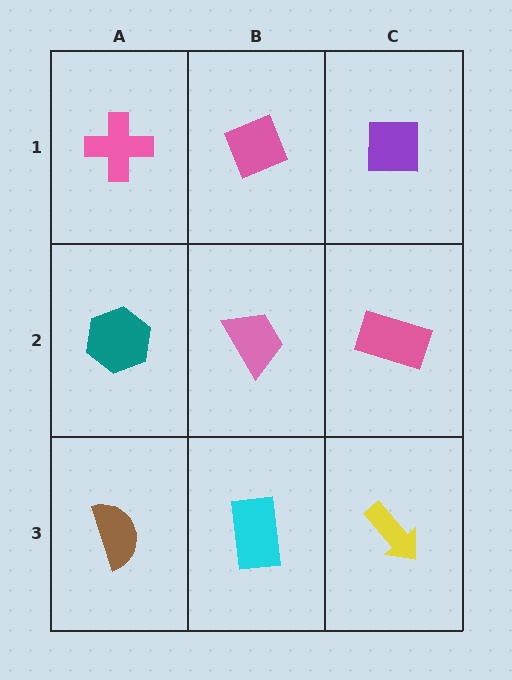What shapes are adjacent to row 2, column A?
A pink cross (row 1, column A), a brown semicircle (row 3, column A), a pink trapezoid (row 2, column B).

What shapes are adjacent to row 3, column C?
A pink rectangle (row 2, column C), a cyan rectangle (row 3, column B).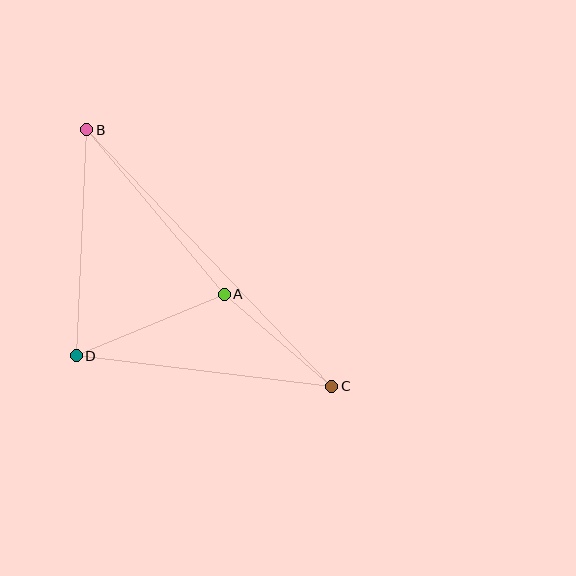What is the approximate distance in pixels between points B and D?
The distance between B and D is approximately 227 pixels.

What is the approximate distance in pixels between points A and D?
The distance between A and D is approximately 160 pixels.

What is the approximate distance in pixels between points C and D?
The distance between C and D is approximately 257 pixels.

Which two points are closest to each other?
Points A and C are closest to each other.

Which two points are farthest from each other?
Points B and C are farthest from each other.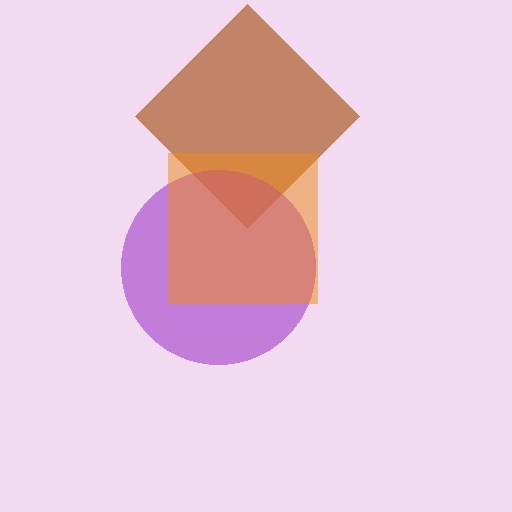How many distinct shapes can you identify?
There are 3 distinct shapes: a brown diamond, a purple circle, an orange square.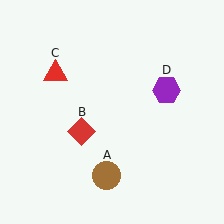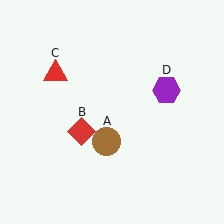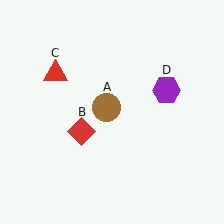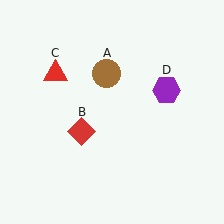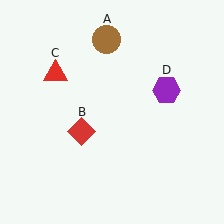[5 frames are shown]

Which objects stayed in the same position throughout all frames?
Red diamond (object B) and red triangle (object C) and purple hexagon (object D) remained stationary.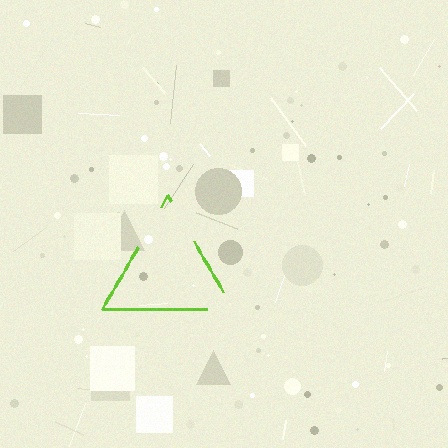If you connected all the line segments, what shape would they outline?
They would outline a triangle.